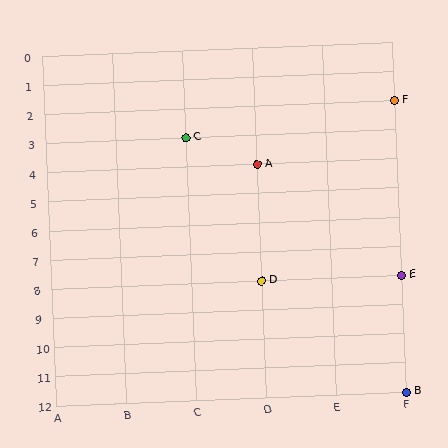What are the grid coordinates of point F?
Point F is at grid coordinates (F, 2).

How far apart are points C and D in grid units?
Points C and D are 1 column and 5 rows apart (about 5.1 grid units diagonally).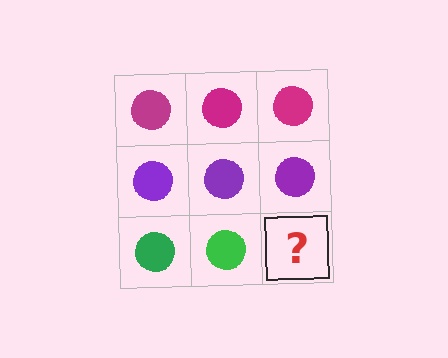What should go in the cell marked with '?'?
The missing cell should contain a green circle.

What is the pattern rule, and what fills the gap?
The rule is that each row has a consistent color. The gap should be filled with a green circle.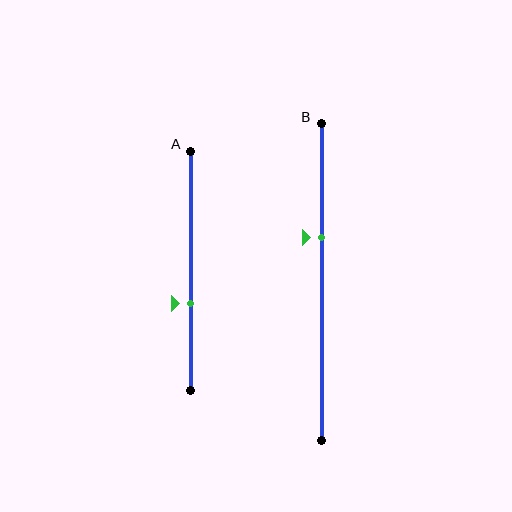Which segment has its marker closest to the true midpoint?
Segment A has its marker closest to the true midpoint.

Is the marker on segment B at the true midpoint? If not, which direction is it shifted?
No, the marker on segment B is shifted upward by about 14% of the segment length.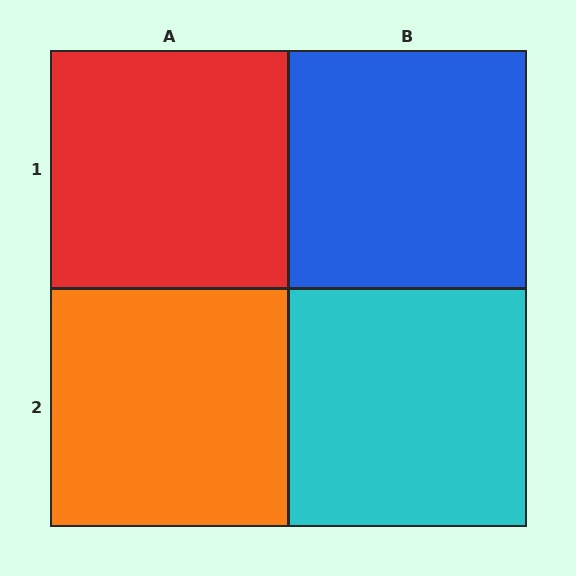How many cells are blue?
1 cell is blue.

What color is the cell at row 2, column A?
Orange.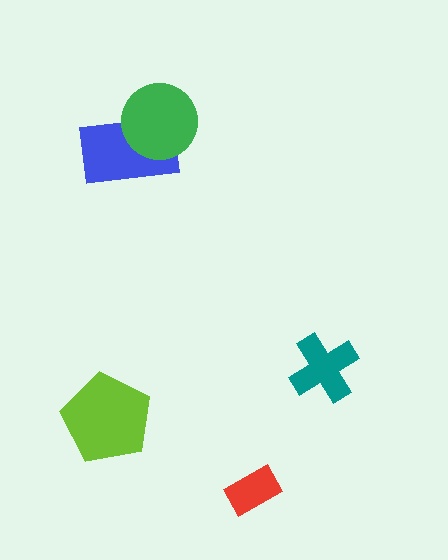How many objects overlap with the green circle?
1 object overlaps with the green circle.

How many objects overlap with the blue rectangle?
1 object overlaps with the blue rectangle.